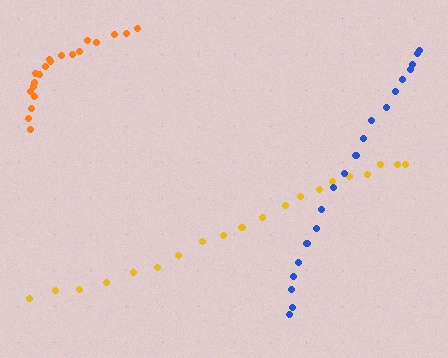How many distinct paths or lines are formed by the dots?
There are 3 distinct paths.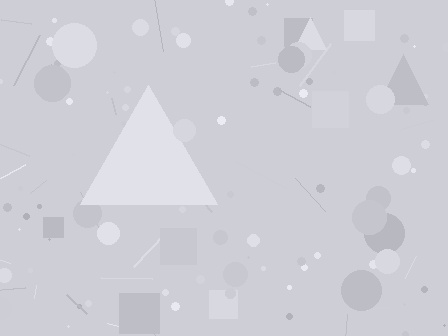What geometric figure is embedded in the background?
A triangle is embedded in the background.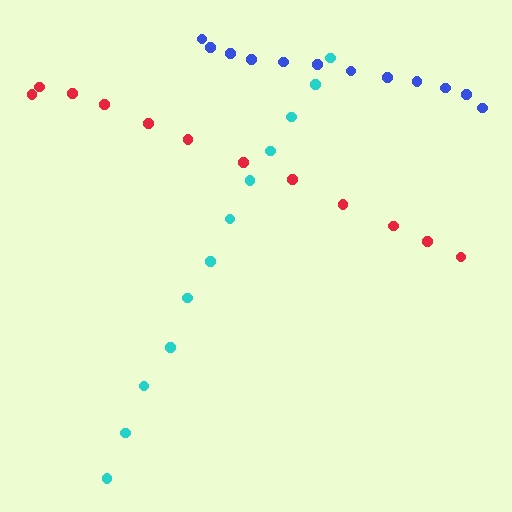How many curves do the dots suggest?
There are 3 distinct paths.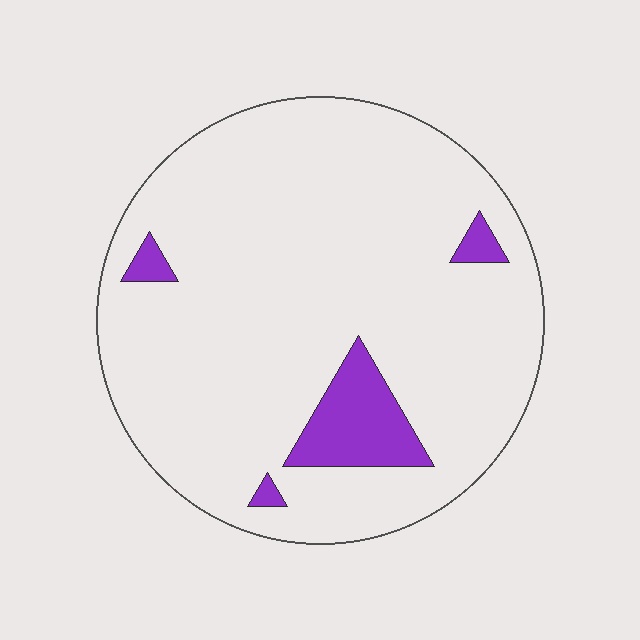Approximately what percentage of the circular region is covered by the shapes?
Approximately 10%.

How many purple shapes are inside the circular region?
4.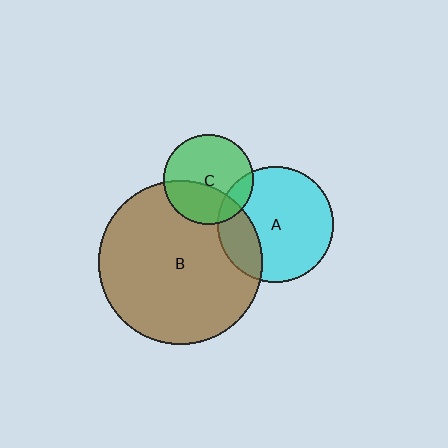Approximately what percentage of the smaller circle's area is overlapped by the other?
Approximately 20%.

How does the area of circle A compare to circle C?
Approximately 1.6 times.